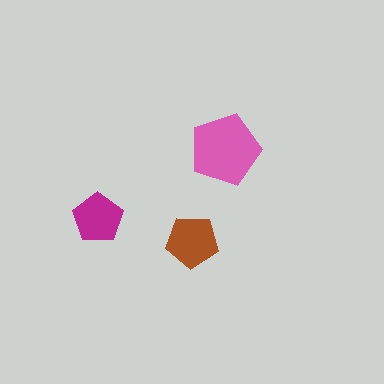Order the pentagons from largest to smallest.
the pink one, the brown one, the magenta one.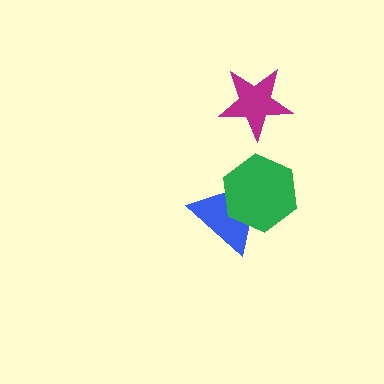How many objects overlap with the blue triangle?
1 object overlaps with the blue triangle.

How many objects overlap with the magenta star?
0 objects overlap with the magenta star.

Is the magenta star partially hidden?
No, no other shape covers it.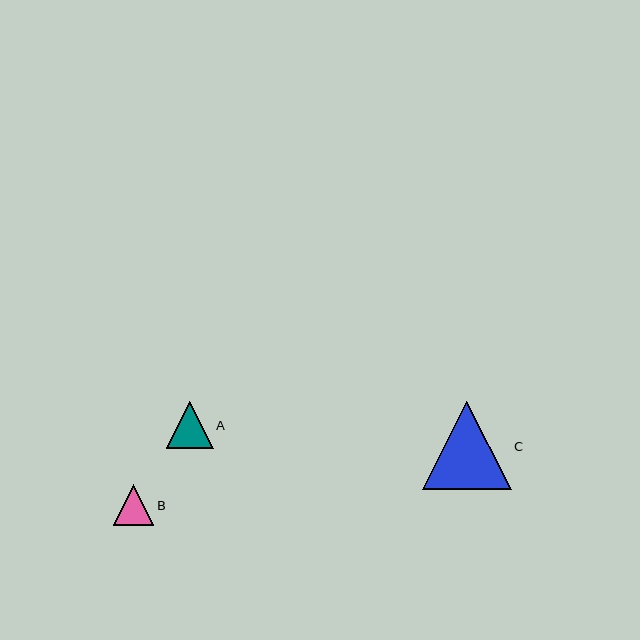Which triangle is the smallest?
Triangle B is the smallest with a size of approximately 40 pixels.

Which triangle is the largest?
Triangle C is the largest with a size of approximately 88 pixels.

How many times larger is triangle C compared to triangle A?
Triangle C is approximately 1.9 times the size of triangle A.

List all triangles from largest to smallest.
From largest to smallest: C, A, B.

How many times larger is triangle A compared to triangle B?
Triangle A is approximately 1.2 times the size of triangle B.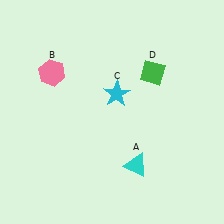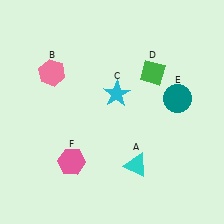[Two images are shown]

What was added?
A teal circle (E), a pink hexagon (F) were added in Image 2.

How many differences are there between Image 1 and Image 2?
There are 2 differences between the two images.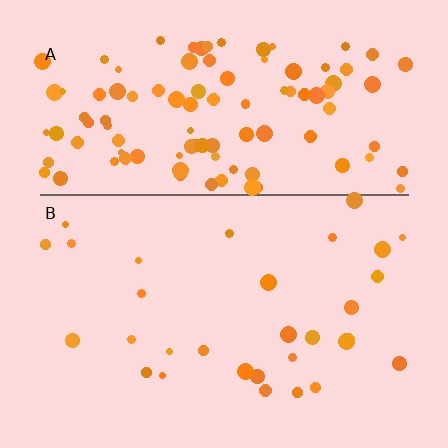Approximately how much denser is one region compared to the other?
Approximately 3.8× — region A over region B.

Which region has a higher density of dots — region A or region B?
A (the top).